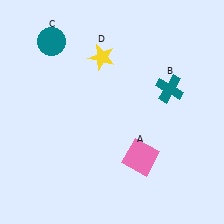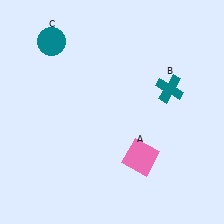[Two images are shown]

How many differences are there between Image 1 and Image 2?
There is 1 difference between the two images.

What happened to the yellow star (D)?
The yellow star (D) was removed in Image 2. It was in the top-left area of Image 1.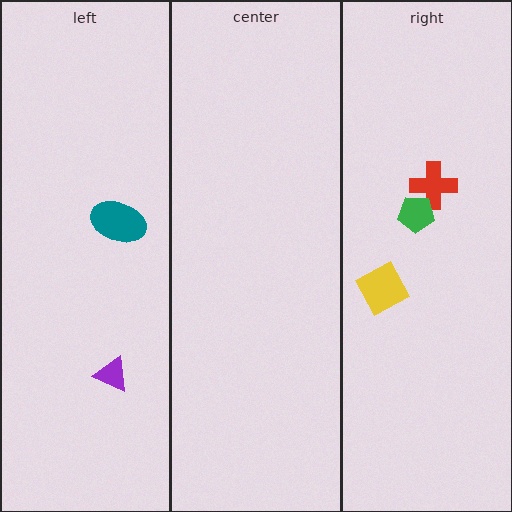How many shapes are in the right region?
3.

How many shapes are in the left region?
2.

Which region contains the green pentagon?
The right region.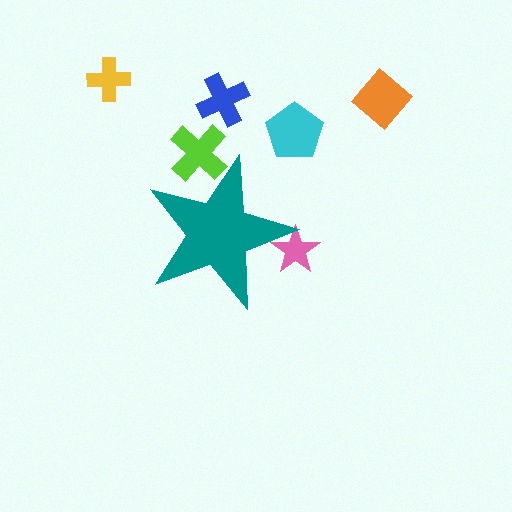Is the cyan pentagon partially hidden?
No, the cyan pentagon is fully visible.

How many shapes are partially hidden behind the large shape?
2 shapes are partially hidden.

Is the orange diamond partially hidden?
No, the orange diamond is fully visible.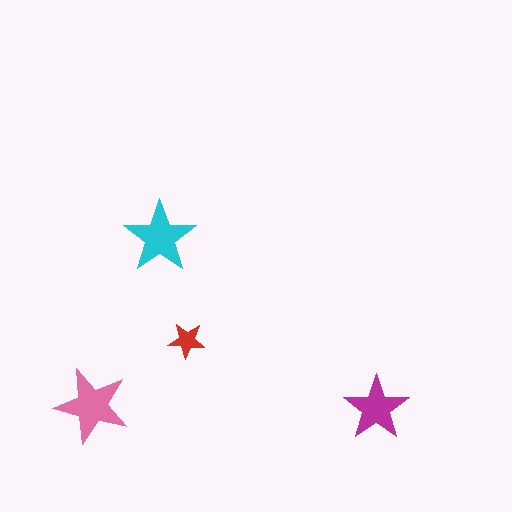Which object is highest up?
The cyan star is topmost.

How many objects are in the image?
There are 4 objects in the image.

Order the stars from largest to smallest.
the pink one, the cyan one, the magenta one, the red one.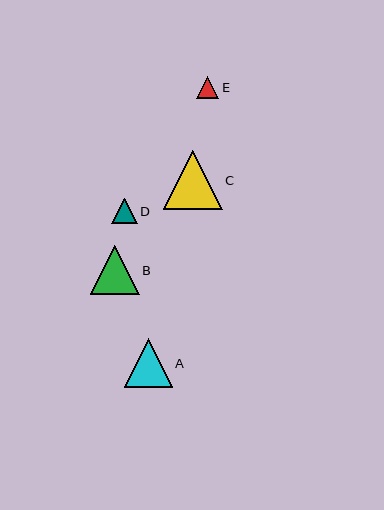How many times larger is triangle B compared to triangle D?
Triangle B is approximately 1.9 times the size of triangle D.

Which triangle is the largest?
Triangle C is the largest with a size of approximately 58 pixels.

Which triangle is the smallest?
Triangle E is the smallest with a size of approximately 22 pixels.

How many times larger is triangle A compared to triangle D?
Triangle A is approximately 1.9 times the size of triangle D.